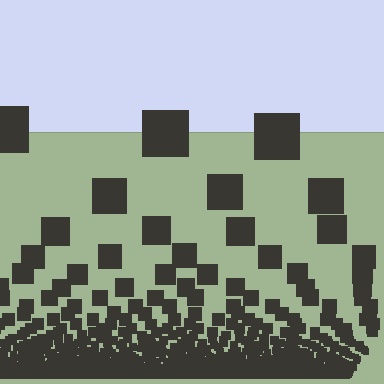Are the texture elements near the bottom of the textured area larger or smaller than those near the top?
Smaller. The gradient is inverted — elements near the bottom are smaller and denser.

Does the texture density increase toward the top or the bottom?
Density increases toward the bottom.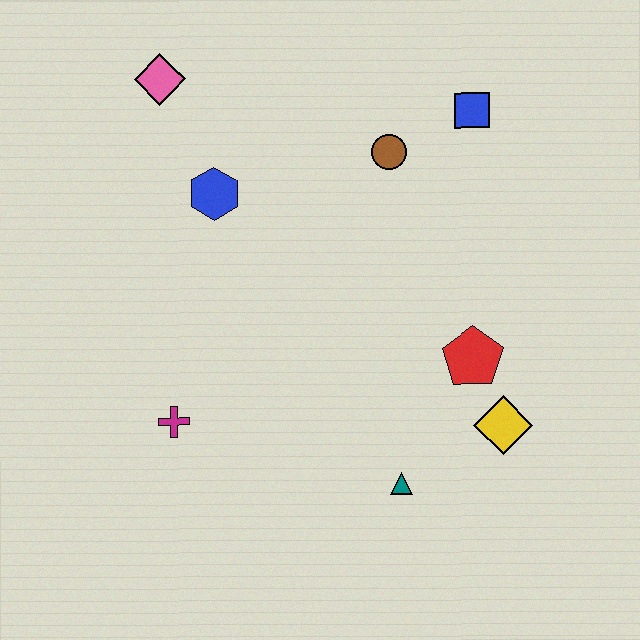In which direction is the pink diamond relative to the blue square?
The pink diamond is to the left of the blue square.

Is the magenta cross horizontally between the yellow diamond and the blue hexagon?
No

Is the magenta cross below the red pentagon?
Yes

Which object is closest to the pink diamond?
The blue hexagon is closest to the pink diamond.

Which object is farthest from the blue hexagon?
The yellow diamond is farthest from the blue hexagon.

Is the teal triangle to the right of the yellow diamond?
No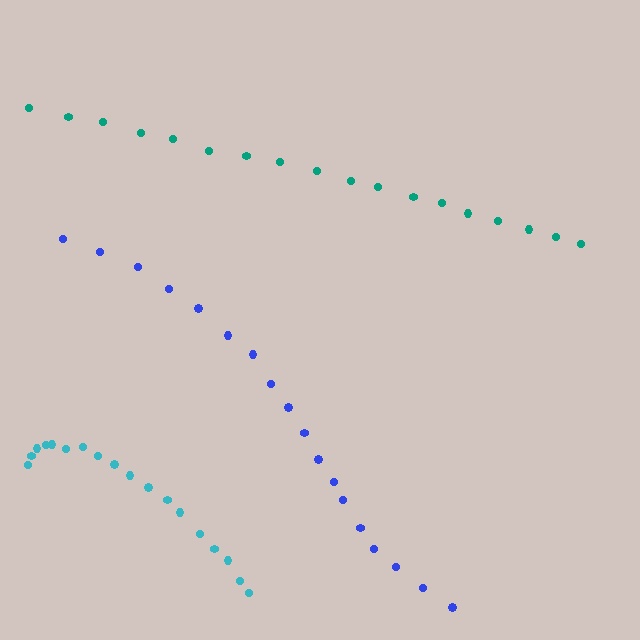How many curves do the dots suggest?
There are 3 distinct paths.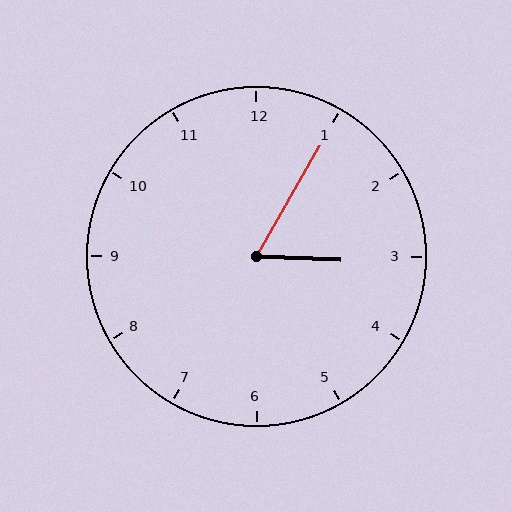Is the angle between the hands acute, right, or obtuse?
It is acute.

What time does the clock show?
3:05.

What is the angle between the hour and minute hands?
Approximately 62 degrees.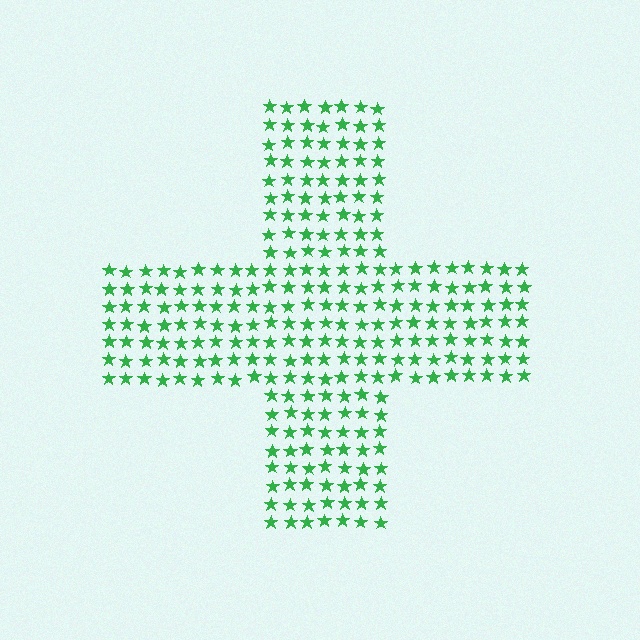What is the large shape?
The large shape is a cross.